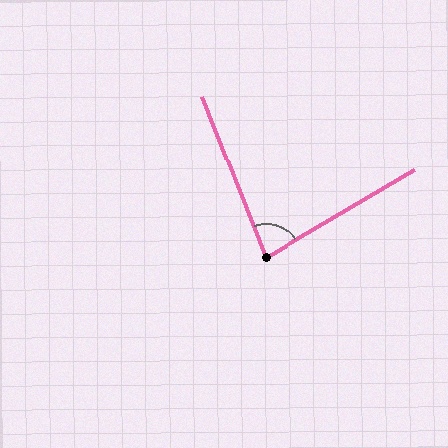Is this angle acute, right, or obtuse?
It is acute.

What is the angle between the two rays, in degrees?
Approximately 81 degrees.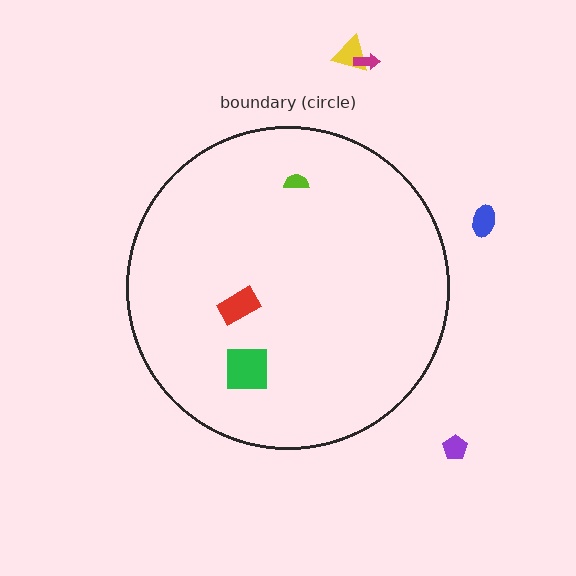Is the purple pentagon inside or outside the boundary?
Outside.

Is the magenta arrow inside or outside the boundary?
Outside.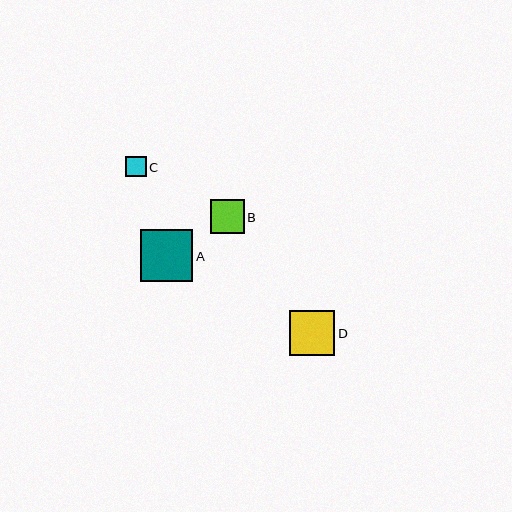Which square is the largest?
Square A is the largest with a size of approximately 52 pixels.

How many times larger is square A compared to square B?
Square A is approximately 1.5 times the size of square B.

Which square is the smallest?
Square C is the smallest with a size of approximately 20 pixels.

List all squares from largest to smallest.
From largest to smallest: A, D, B, C.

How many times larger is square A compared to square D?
Square A is approximately 1.1 times the size of square D.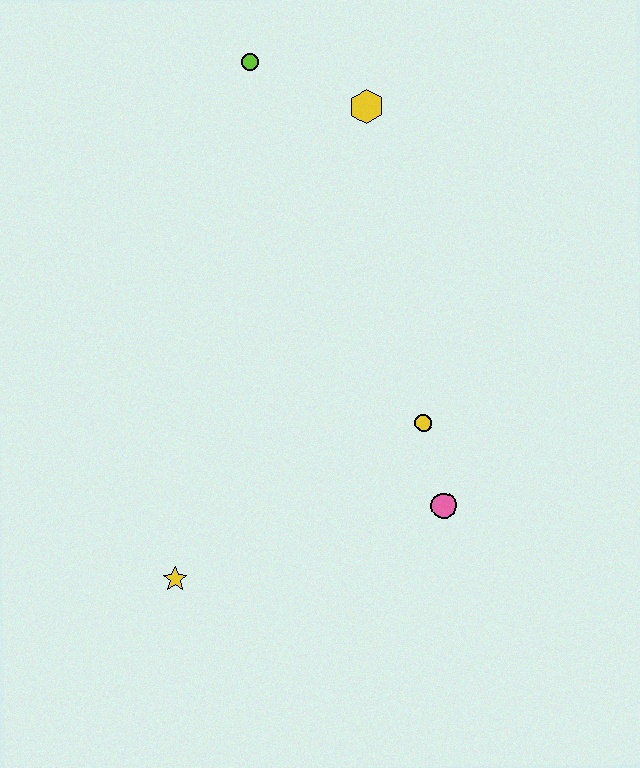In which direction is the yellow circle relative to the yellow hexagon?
The yellow circle is below the yellow hexagon.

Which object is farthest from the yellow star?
The lime circle is farthest from the yellow star.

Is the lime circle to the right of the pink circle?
No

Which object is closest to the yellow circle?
The pink circle is closest to the yellow circle.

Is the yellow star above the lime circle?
No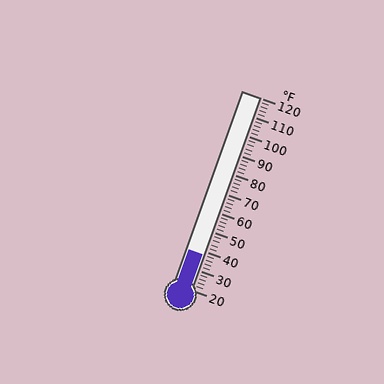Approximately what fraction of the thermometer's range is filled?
The thermometer is filled to approximately 20% of its range.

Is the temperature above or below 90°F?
The temperature is below 90°F.